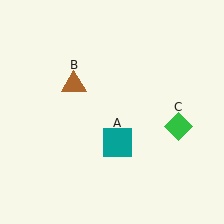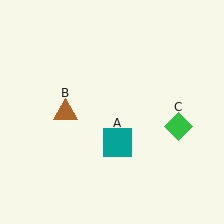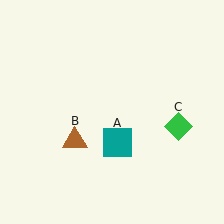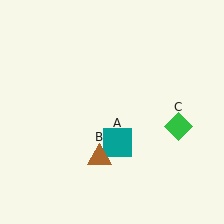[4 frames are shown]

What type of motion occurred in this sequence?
The brown triangle (object B) rotated counterclockwise around the center of the scene.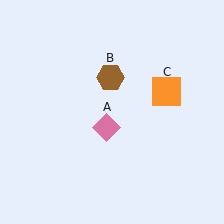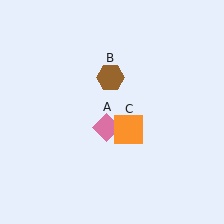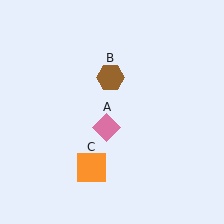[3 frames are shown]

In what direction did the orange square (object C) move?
The orange square (object C) moved down and to the left.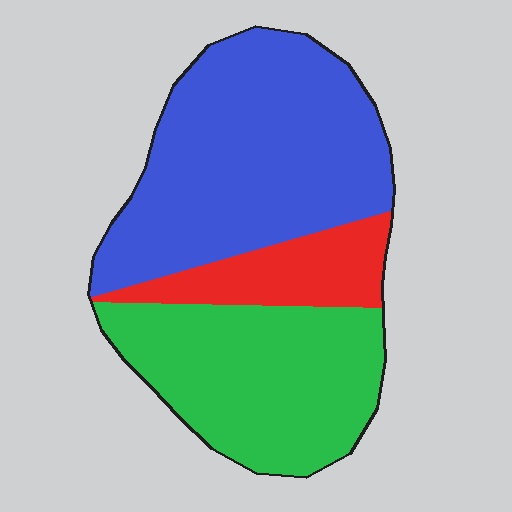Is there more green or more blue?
Blue.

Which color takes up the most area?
Blue, at roughly 50%.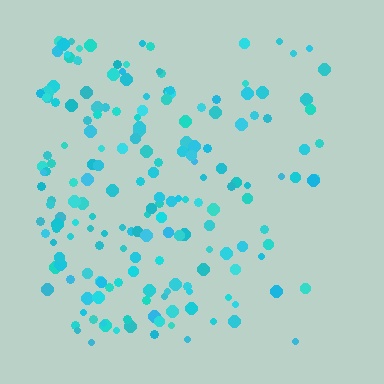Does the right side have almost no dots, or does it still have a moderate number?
Still a moderate number, just noticeably fewer than the left.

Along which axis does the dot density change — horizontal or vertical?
Horizontal.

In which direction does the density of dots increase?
From right to left, with the left side densest.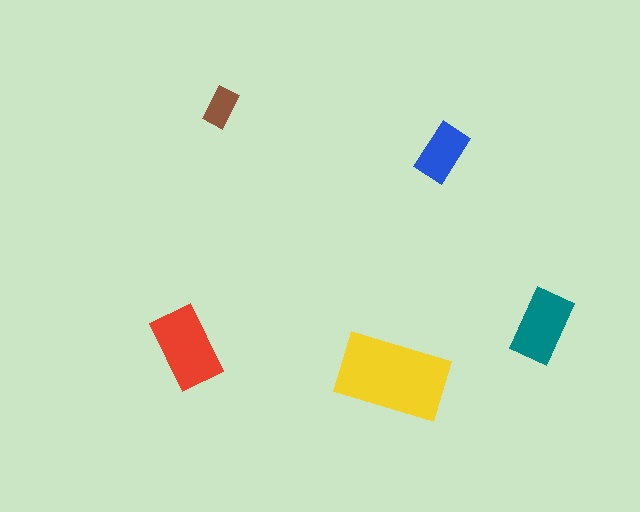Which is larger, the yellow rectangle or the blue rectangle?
The yellow one.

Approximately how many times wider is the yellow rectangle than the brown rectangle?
About 3 times wider.